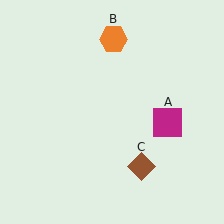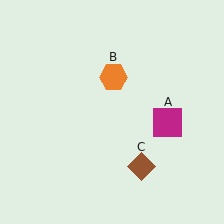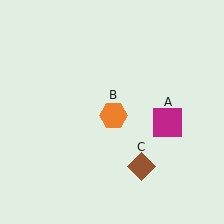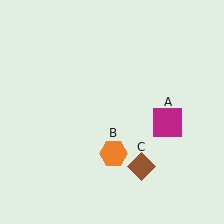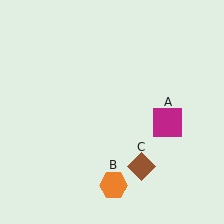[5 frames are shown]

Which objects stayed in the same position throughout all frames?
Magenta square (object A) and brown diamond (object C) remained stationary.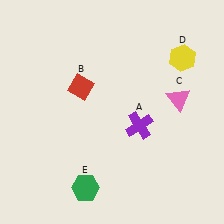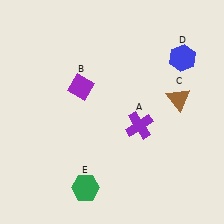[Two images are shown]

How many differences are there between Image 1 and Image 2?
There are 3 differences between the two images.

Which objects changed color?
B changed from red to purple. C changed from pink to brown. D changed from yellow to blue.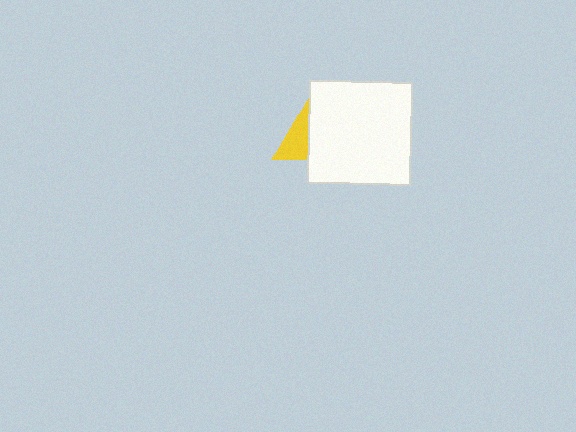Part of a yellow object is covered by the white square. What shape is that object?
It is a triangle.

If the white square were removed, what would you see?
You would see the complete yellow triangle.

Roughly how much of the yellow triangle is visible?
A small part of it is visible (roughly 32%).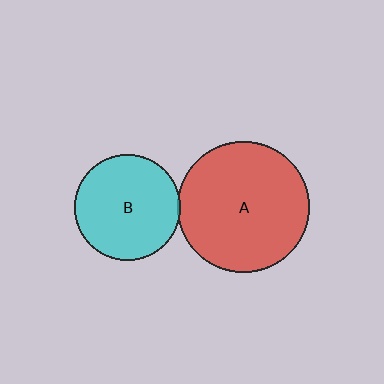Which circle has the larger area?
Circle A (red).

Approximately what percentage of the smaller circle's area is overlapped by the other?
Approximately 5%.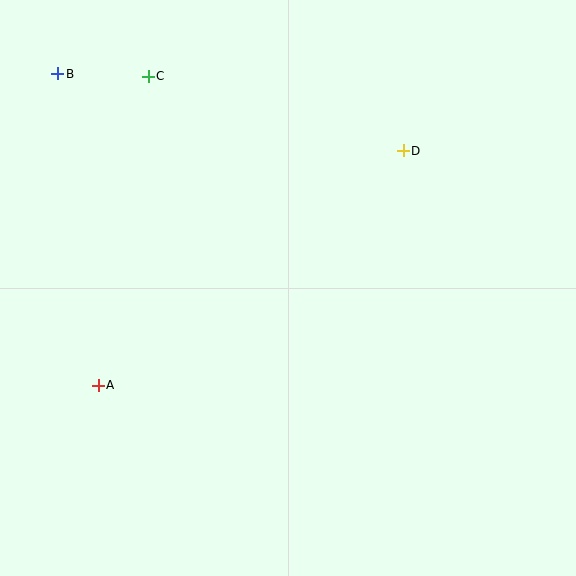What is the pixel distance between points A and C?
The distance between A and C is 313 pixels.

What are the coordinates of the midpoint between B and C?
The midpoint between B and C is at (103, 75).